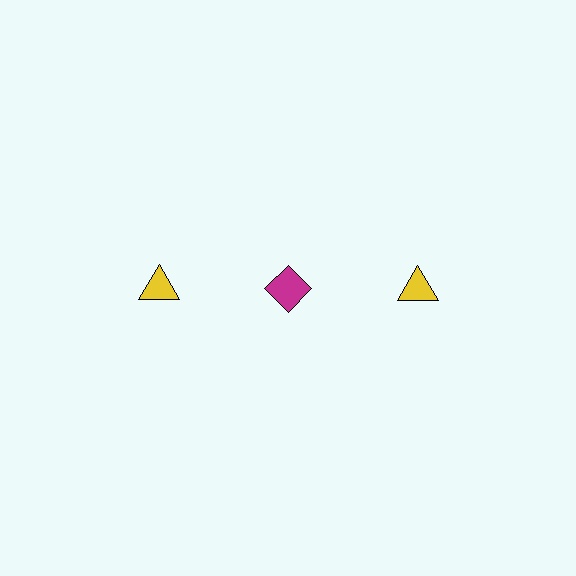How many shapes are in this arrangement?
There are 3 shapes arranged in a grid pattern.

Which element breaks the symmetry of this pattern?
The magenta diamond in the top row, second from left column breaks the symmetry. All other shapes are yellow triangles.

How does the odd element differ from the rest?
It differs in both color (magenta instead of yellow) and shape (diamond instead of triangle).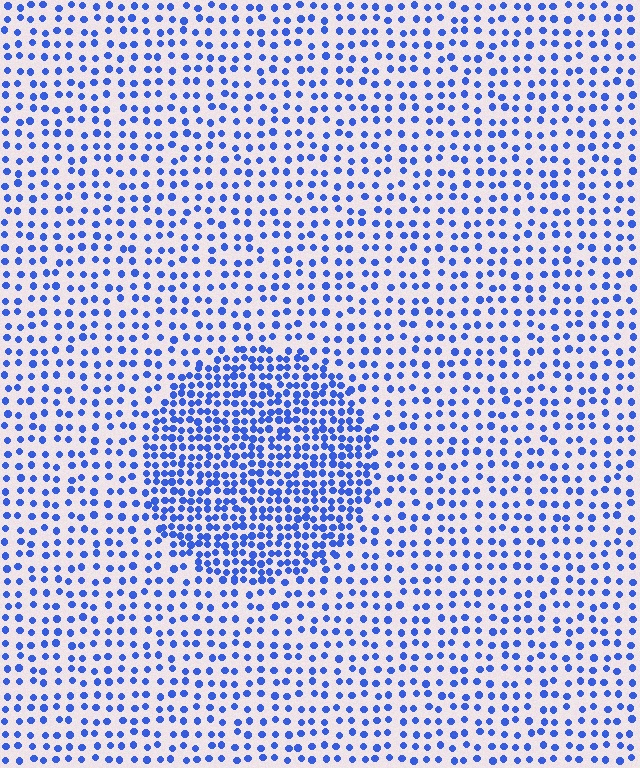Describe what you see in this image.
The image contains small blue elements arranged at two different densities. A circle-shaped region is visible where the elements are more densely packed than the surrounding area.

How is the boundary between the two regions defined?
The boundary is defined by a change in element density (approximately 2.1x ratio). All elements are the same color, size, and shape.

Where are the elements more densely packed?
The elements are more densely packed inside the circle boundary.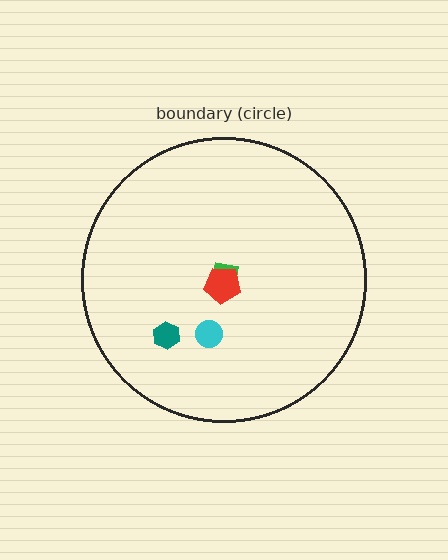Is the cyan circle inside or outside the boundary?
Inside.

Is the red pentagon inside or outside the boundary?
Inside.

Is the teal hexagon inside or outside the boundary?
Inside.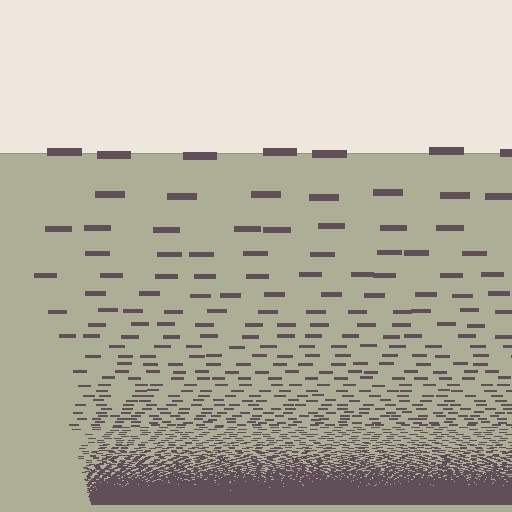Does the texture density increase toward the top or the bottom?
Density increases toward the bottom.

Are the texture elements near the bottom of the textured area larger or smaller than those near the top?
Smaller. The gradient is inverted — elements near the bottom are smaller and denser.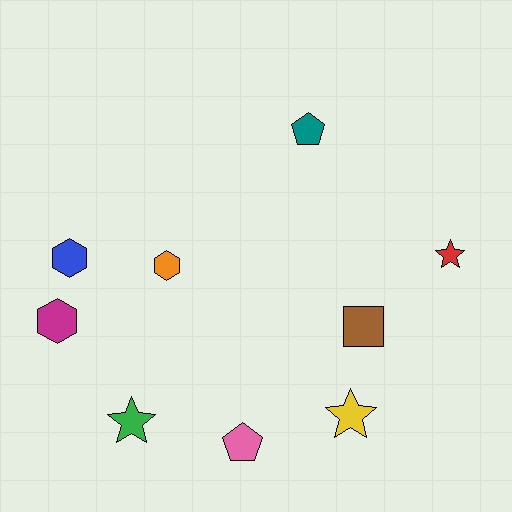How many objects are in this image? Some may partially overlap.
There are 9 objects.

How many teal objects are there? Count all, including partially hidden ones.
There is 1 teal object.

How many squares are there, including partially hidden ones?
There is 1 square.